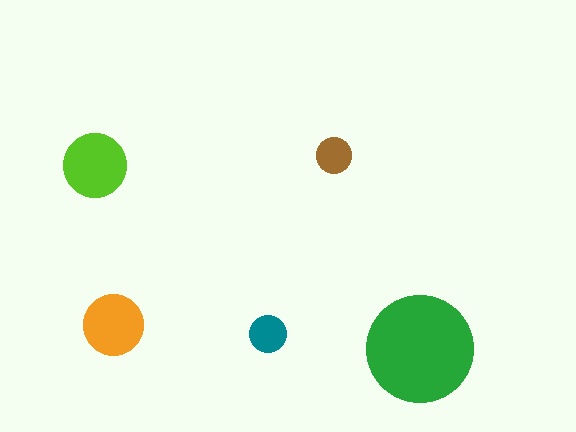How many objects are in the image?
There are 5 objects in the image.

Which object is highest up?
The brown circle is topmost.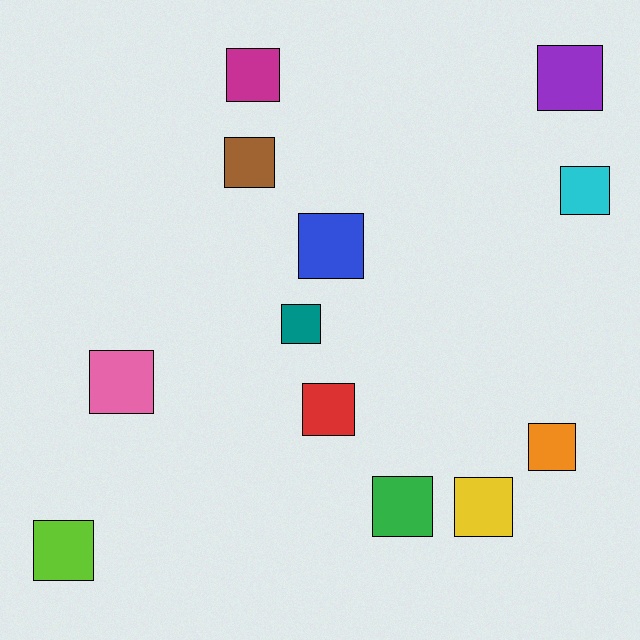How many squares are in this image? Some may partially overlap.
There are 12 squares.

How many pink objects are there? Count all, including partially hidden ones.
There is 1 pink object.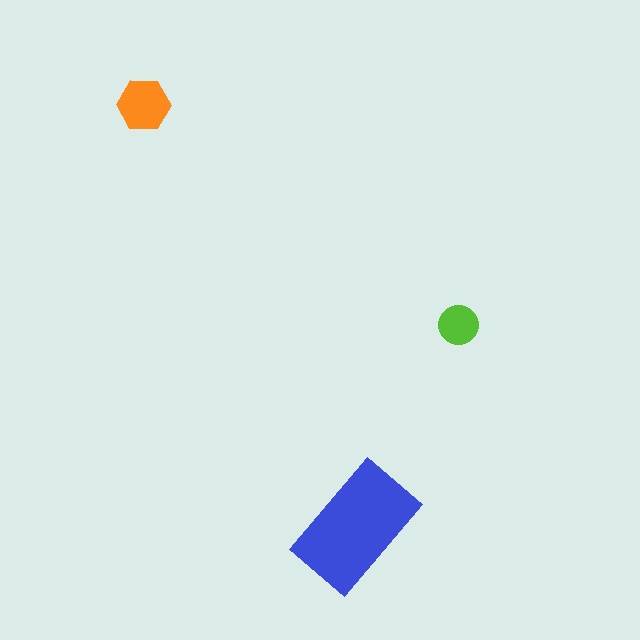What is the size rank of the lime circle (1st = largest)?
3rd.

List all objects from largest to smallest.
The blue rectangle, the orange hexagon, the lime circle.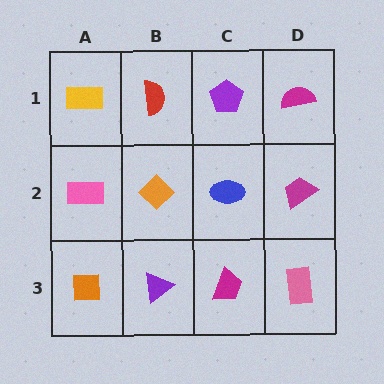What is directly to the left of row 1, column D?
A purple pentagon.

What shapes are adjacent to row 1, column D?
A magenta trapezoid (row 2, column D), a purple pentagon (row 1, column C).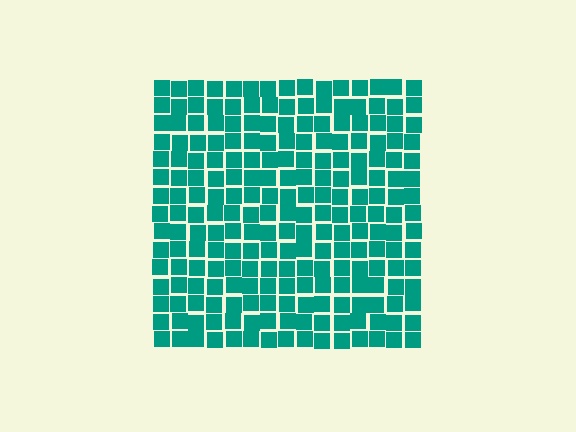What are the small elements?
The small elements are squares.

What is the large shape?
The large shape is a square.